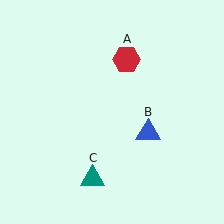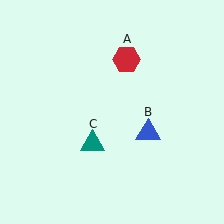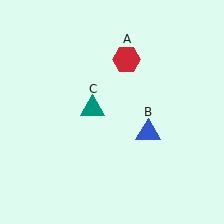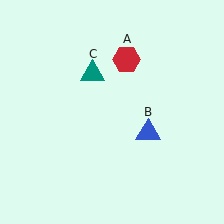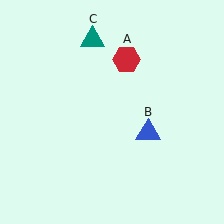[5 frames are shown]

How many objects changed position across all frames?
1 object changed position: teal triangle (object C).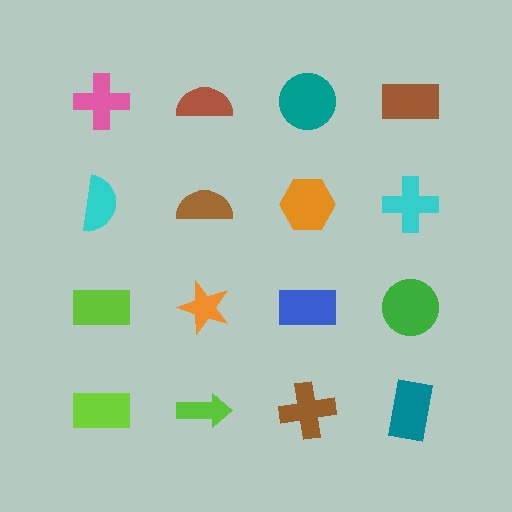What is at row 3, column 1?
A lime rectangle.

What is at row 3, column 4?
A green circle.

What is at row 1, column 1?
A pink cross.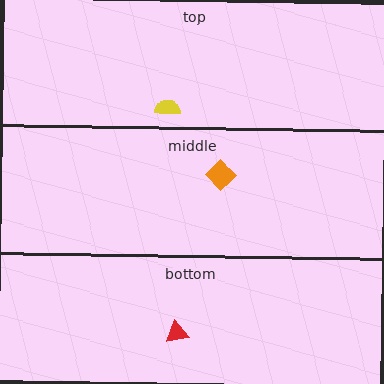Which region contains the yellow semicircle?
The top region.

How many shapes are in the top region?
1.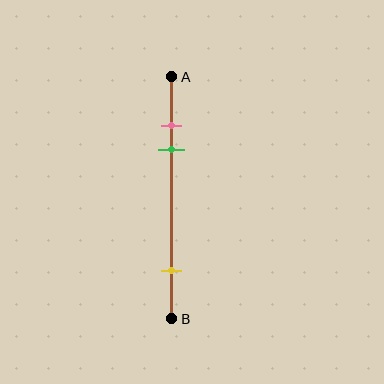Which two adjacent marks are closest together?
The pink and green marks are the closest adjacent pair.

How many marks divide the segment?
There are 3 marks dividing the segment.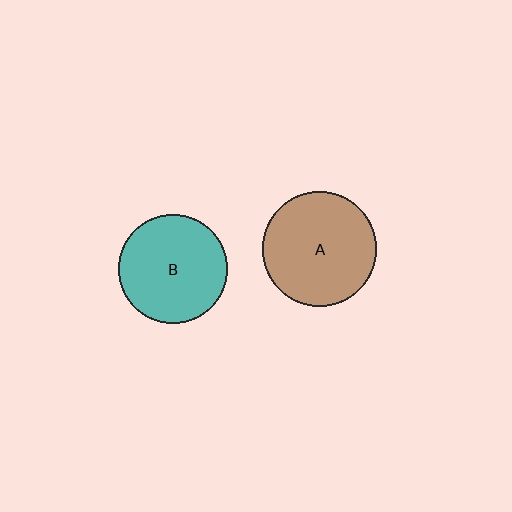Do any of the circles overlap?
No, none of the circles overlap.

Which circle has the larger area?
Circle A (brown).